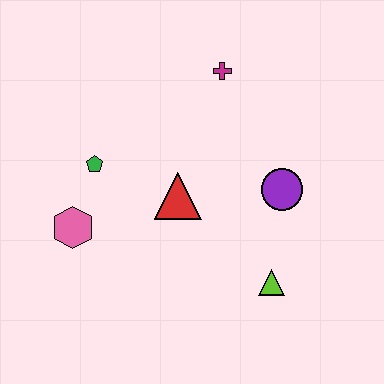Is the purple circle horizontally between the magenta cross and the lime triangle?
No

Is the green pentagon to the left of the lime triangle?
Yes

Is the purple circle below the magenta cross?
Yes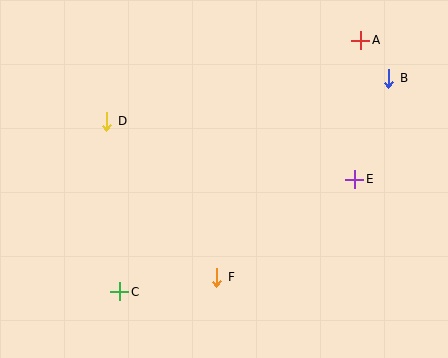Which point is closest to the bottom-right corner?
Point E is closest to the bottom-right corner.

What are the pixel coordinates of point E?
Point E is at (355, 179).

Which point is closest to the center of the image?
Point F at (217, 277) is closest to the center.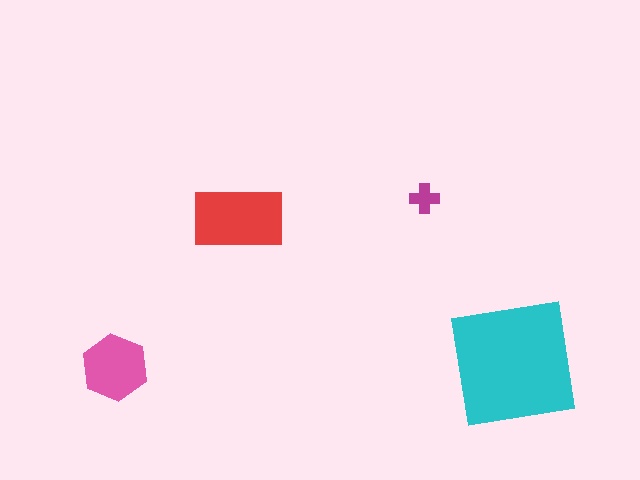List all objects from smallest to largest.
The magenta cross, the pink hexagon, the red rectangle, the cyan square.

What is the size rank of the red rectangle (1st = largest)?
2nd.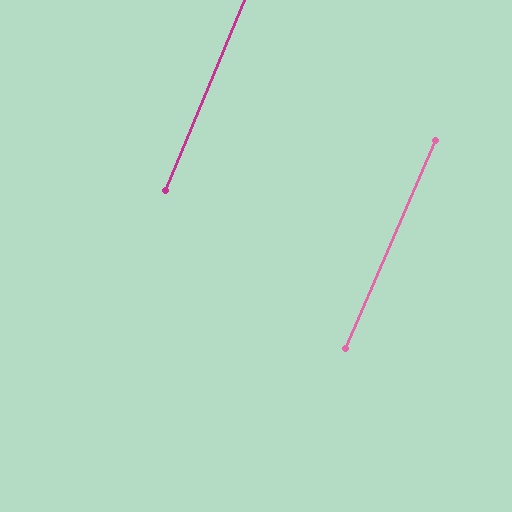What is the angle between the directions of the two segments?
Approximately 1 degree.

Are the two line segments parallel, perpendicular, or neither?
Parallel — their directions differ by only 0.9°.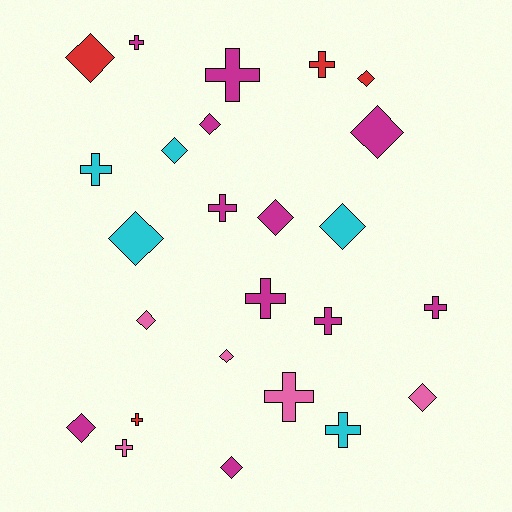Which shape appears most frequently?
Diamond, with 13 objects.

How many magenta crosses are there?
There are 6 magenta crosses.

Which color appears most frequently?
Magenta, with 11 objects.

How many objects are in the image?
There are 25 objects.